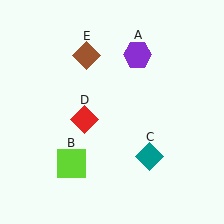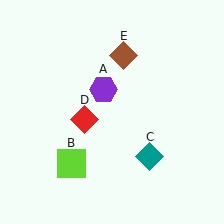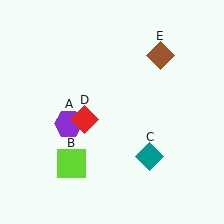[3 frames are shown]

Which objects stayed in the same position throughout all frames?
Lime square (object B) and teal diamond (object C) and red diamond (object D) remained stationary.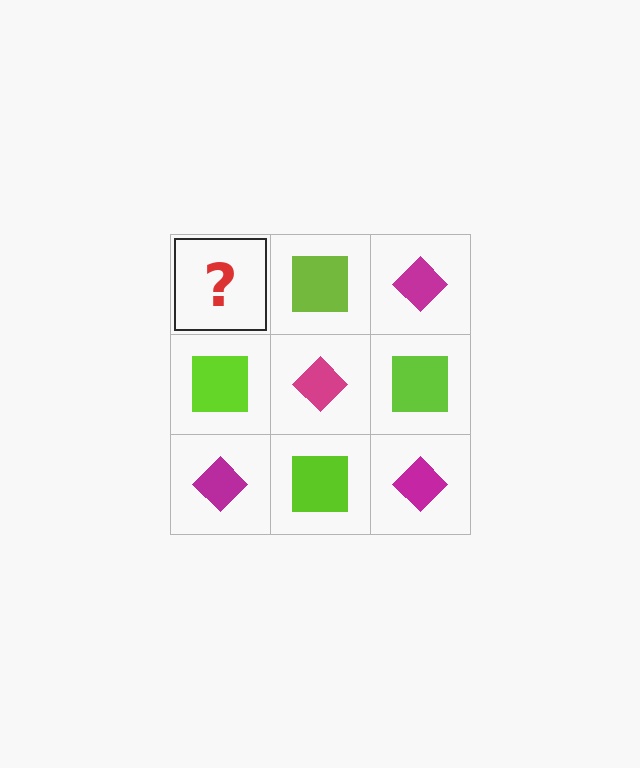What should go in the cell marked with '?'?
The missing cell should contain a magenta diamond.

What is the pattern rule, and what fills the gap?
The rule is that it alternates magenta diamond and lime square in a checkerboard pattern. The gap should be filled with a magenta diamond.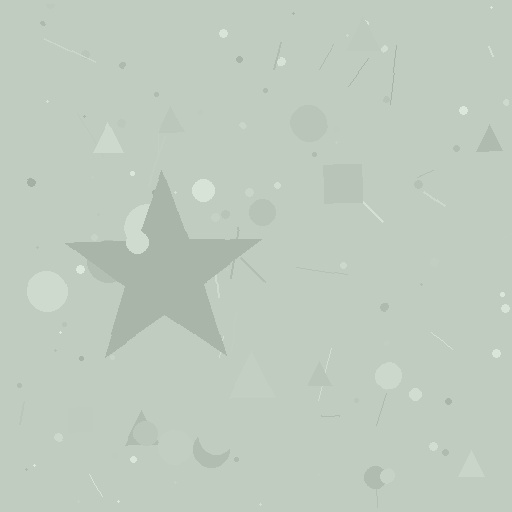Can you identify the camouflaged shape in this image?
The camouflaged shape is a star.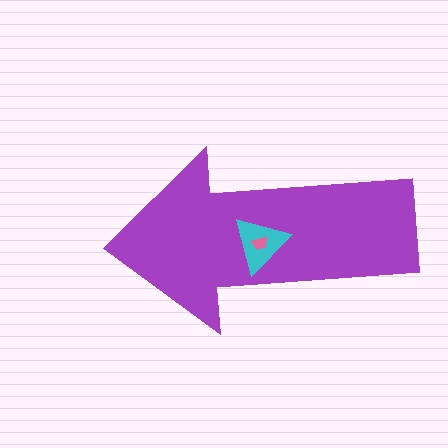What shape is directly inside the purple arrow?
The cyan triangle.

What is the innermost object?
The pink trapezoid.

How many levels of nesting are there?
3.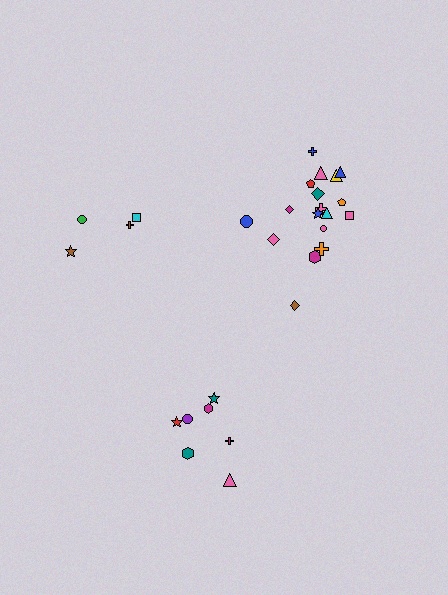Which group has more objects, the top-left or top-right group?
The top-right group.